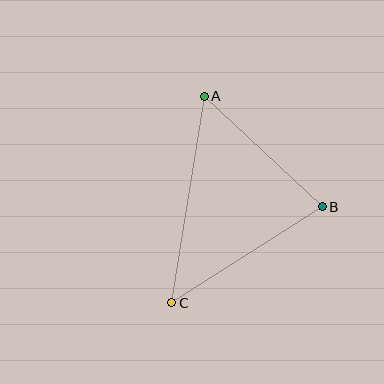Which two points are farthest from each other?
Points A and C are farthest from each other.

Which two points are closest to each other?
Points A and B are closest to each other.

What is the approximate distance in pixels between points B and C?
The distance between B and C is approximately 178 pixels.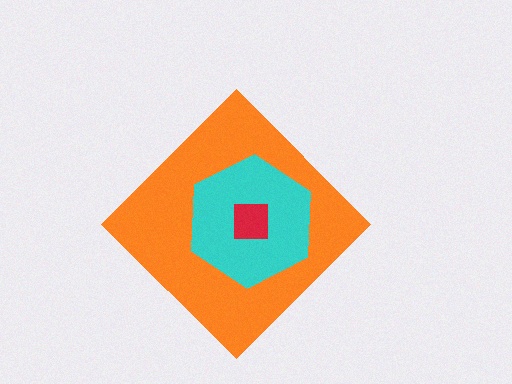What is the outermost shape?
The orange diamond.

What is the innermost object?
The red square.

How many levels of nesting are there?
3.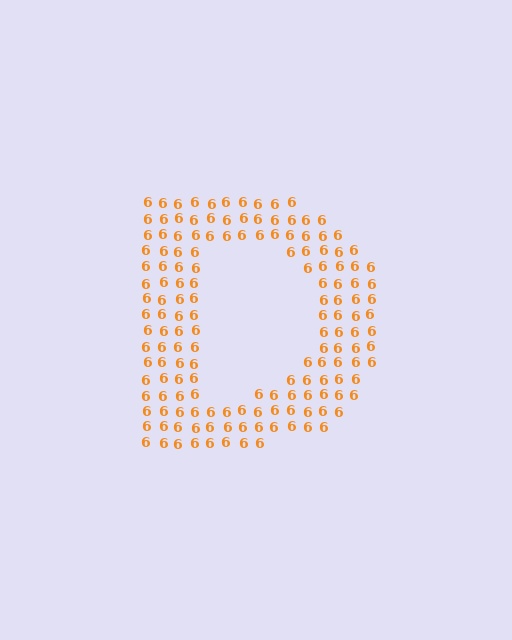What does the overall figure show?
The overall figure shows the letter D.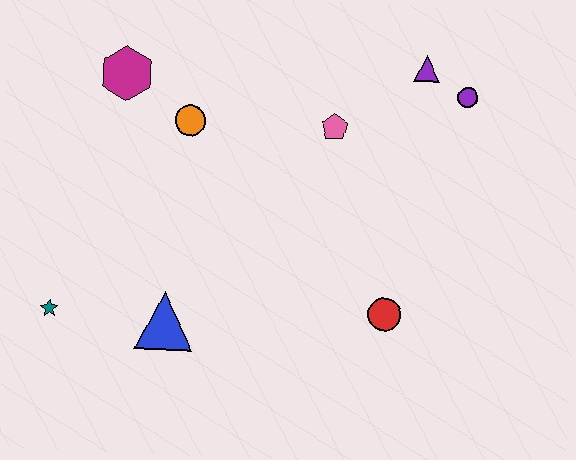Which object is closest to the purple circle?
The purple triangle is closest to the purple circle.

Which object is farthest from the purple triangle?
The teal star is farthest from the purple triangle.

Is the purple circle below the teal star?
No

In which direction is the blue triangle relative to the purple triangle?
The blue triangle is below the purple triangle.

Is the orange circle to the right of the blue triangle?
Yes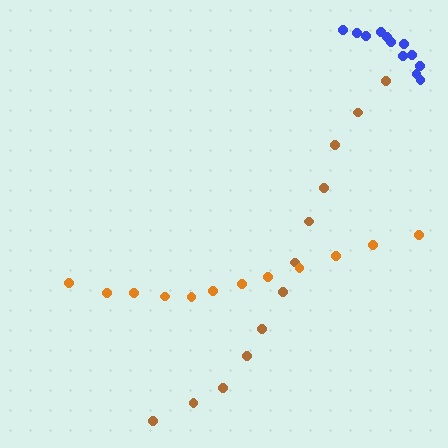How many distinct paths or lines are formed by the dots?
There are 3 distinct paths.